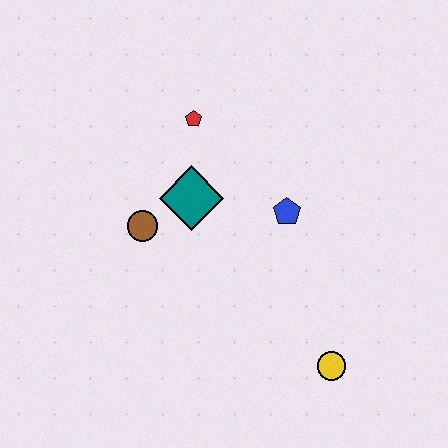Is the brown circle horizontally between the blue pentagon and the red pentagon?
No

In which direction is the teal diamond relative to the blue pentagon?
The teal diamond is to the left of the blue pentagon.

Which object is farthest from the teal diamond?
The yellow circle is farthest from the teal diamond.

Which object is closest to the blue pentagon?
The teal diamond is closest to the blue pentagon.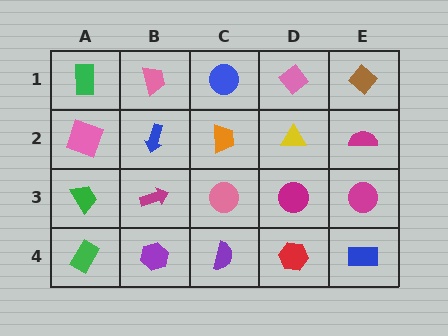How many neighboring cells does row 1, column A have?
2.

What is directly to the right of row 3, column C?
A magenta circle.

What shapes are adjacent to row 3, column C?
An orange trapezoid (row 2, column C), a purple semicircle (row 4, column C), a magenta arrow (row 3, column B), a magenta circle (row 3, column D).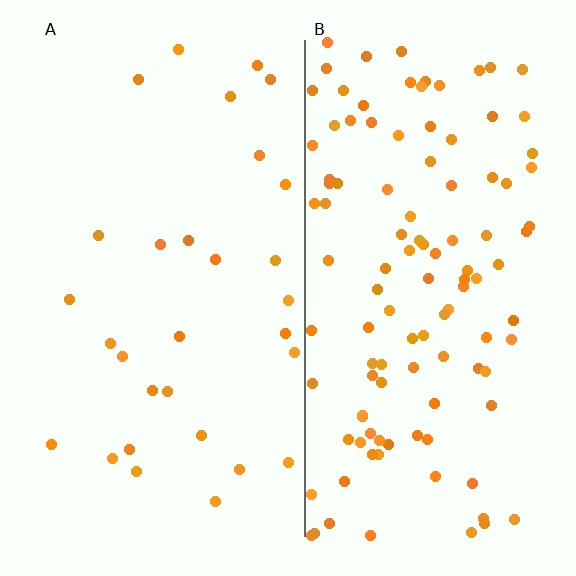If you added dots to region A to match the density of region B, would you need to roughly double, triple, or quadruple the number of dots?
Approximately quadruple.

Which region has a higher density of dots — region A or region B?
B (the right).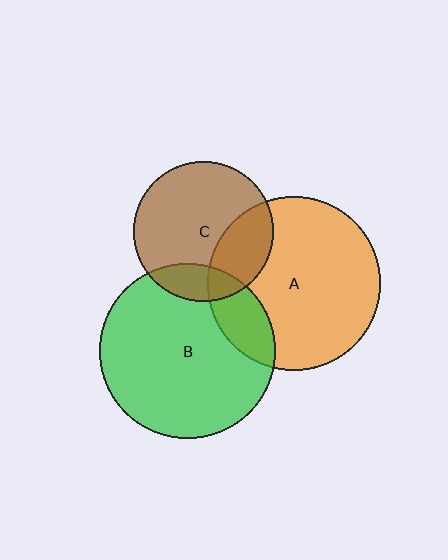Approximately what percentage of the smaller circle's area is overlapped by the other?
Approximately 15%.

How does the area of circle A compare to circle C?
Approximately 1.5 times.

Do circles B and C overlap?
Yes.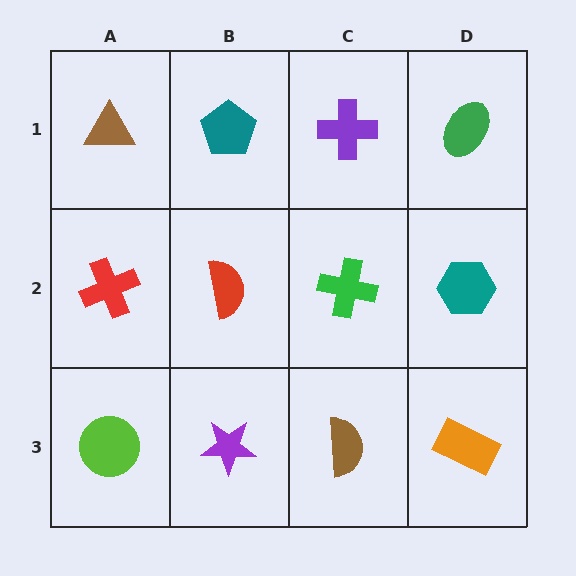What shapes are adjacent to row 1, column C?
A green cross (row 2, column C), a teal pentagon (row 1, column B), a green ellipse (row 1, column D).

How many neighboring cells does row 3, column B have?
3.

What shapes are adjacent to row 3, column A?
A red cross (row 2, column A), a purple star (row 3, column B).